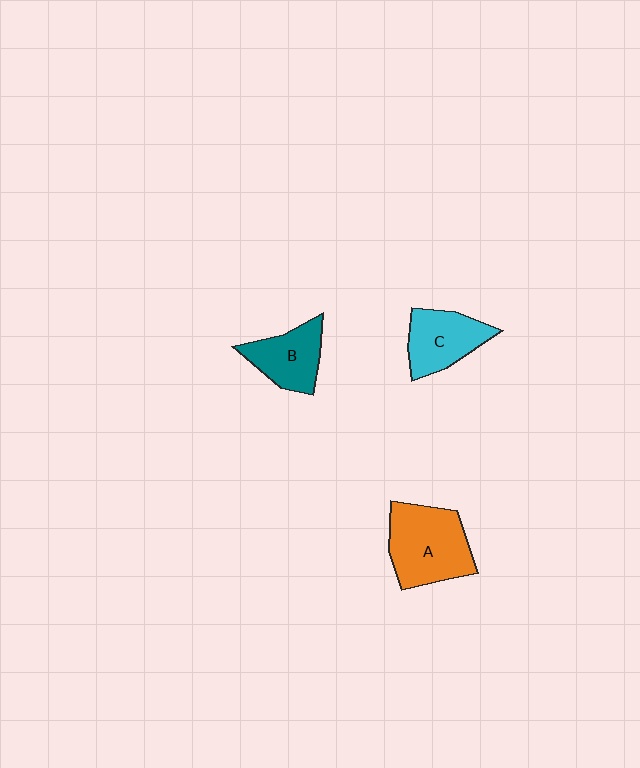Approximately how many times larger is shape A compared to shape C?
Approximately 1.4 times.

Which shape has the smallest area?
Shape B (teal).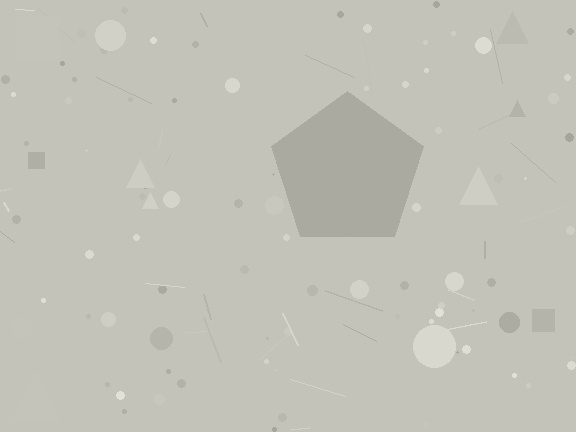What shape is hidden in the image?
A pentagon is hidden in the image.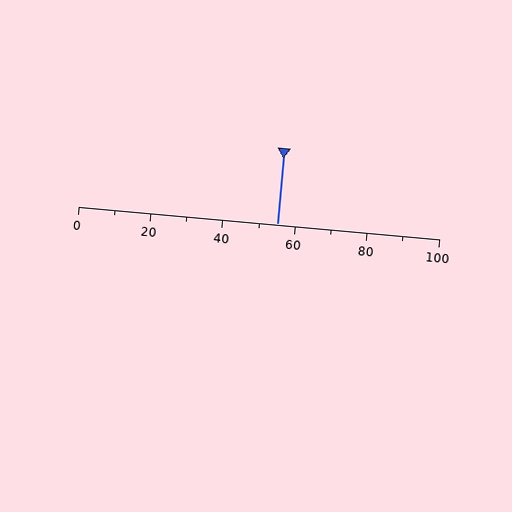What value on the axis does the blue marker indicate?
The marker indicates approximately 55.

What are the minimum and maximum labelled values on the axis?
The axis runs from 0 to 100.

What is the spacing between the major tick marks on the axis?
The major ticks are spaced 20 apart.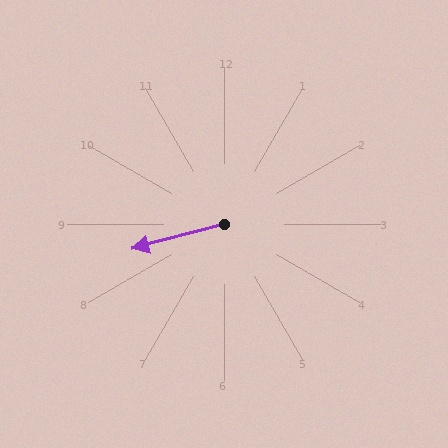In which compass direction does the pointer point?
West.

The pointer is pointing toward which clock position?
Roughly 8 o'clock.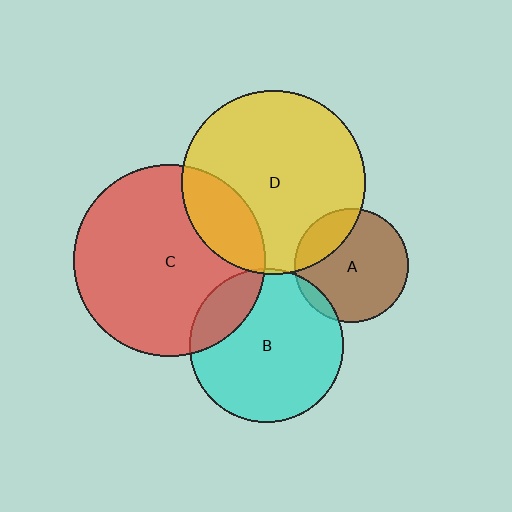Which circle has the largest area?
Circle C (red).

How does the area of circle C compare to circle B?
Approximately 1.6 times.